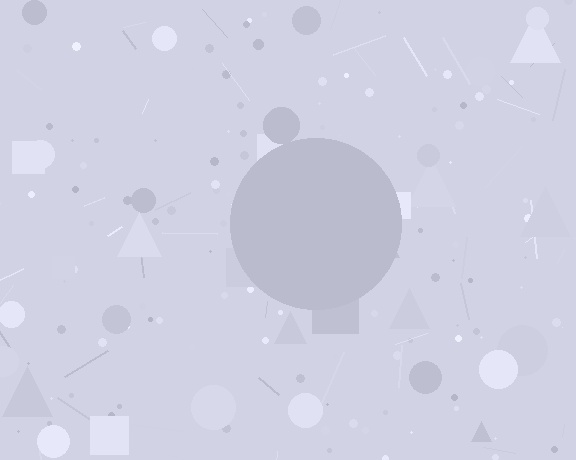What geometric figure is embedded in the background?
A circle is embedded in the background.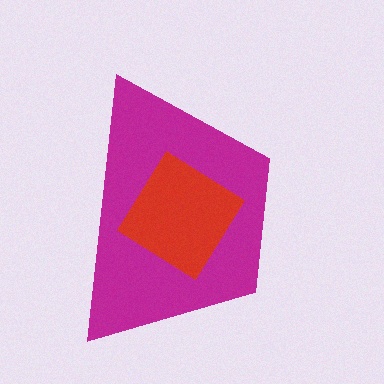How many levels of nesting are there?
2.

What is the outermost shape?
The magenta trapezoid.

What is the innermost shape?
The red diamond.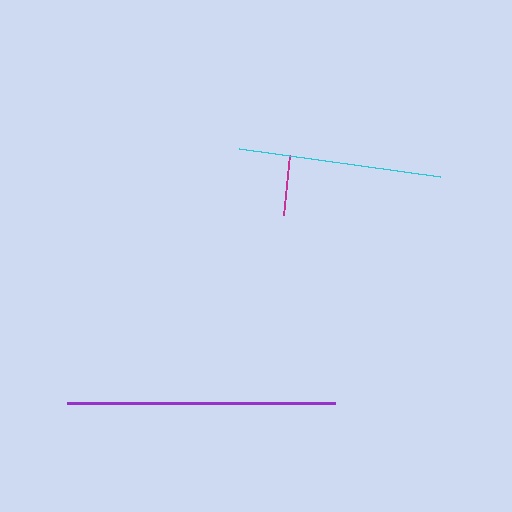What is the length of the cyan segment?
The cyan segment is approximately 203 pixels long.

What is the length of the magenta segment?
The magenta segment is approximately 61 pixels long.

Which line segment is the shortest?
The magenta line is the shortest at approximately 61 pixels.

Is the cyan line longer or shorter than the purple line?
The purple line is longer than the cyan line.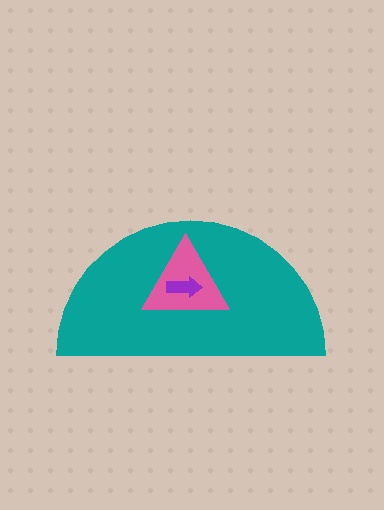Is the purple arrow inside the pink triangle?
Yes.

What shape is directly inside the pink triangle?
The purple arrow.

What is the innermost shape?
The purple arrow.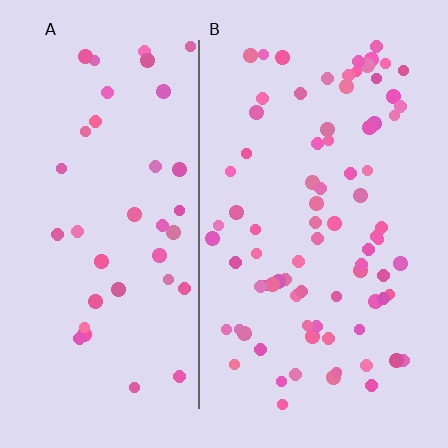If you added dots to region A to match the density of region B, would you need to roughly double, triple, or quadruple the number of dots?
Approximately double.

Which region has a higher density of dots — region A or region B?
B (the right).